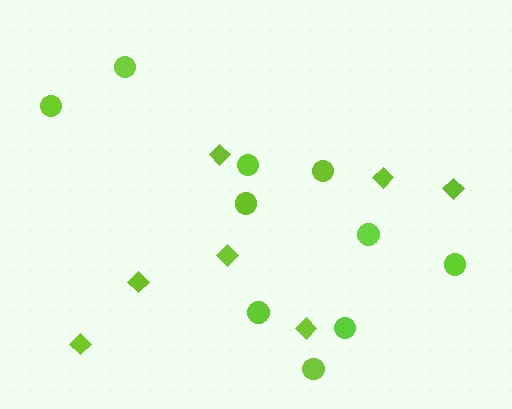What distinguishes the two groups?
There are 2 groups: one group of diamonds (7) and one group of circles (10).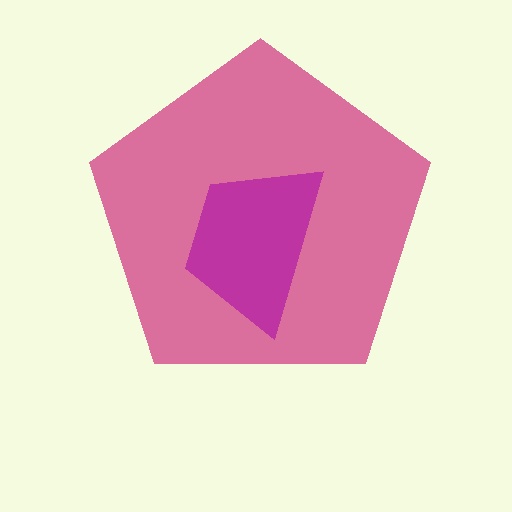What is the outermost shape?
The pink pentagon.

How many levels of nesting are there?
2.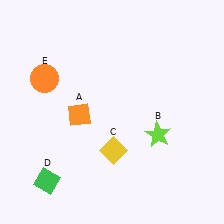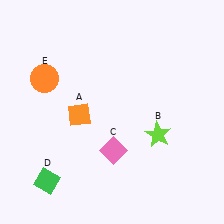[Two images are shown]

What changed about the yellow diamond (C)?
In Image 1, C is yellow. In Image 2, it changed to pink.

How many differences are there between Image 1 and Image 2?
There is 1 difference between the two images.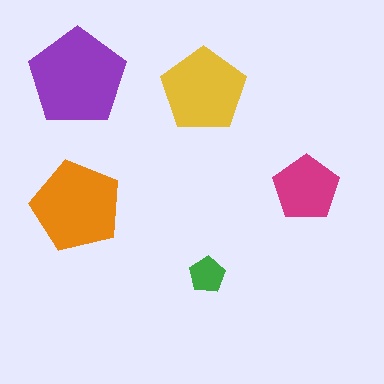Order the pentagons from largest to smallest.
the purple one, the orange one, the yellow one, the magenta one, the green one.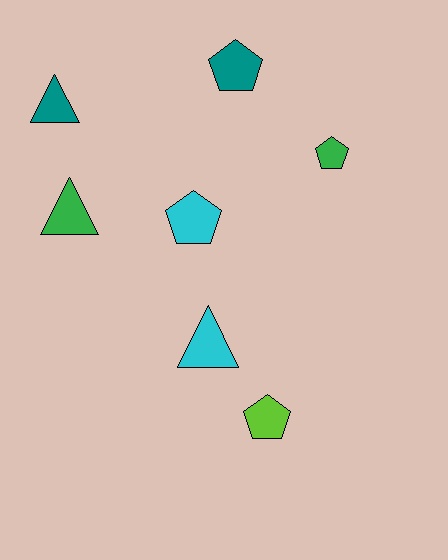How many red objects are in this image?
There are no red objects.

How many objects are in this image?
There are 7 objects.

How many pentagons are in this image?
There are 4 pentagons.